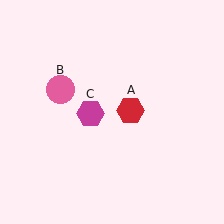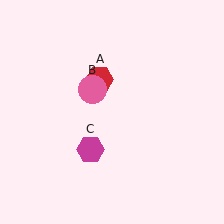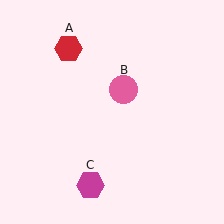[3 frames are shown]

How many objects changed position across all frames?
3 objects changed position: red hexagon (object A), pink circle (object B), magenta hexagon (object C).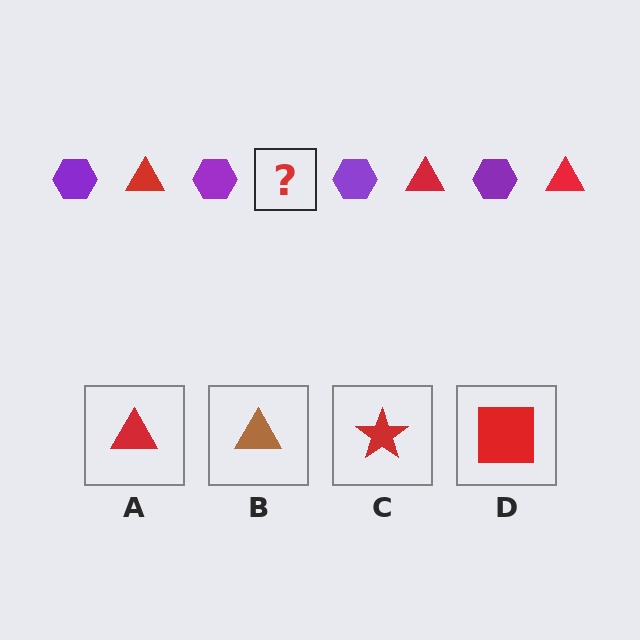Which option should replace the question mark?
Option A.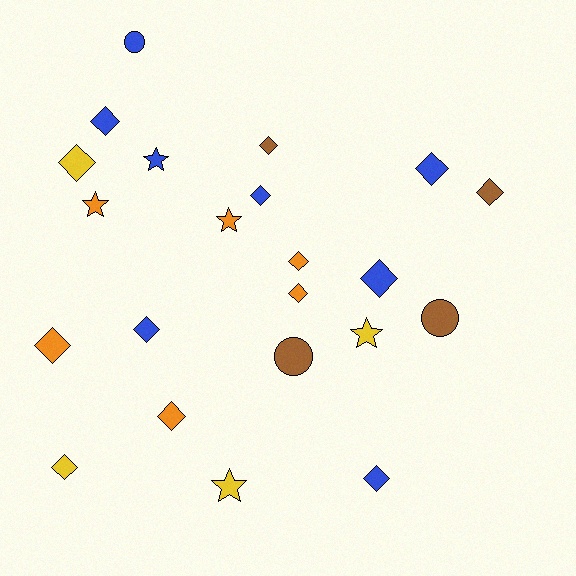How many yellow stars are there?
There are 2 yellow stars.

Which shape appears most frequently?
Diamond, with 14 objects.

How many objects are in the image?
There are 22 objects.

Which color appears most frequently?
Blue, with 8 objects.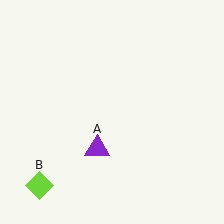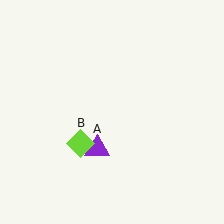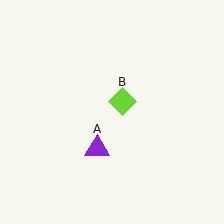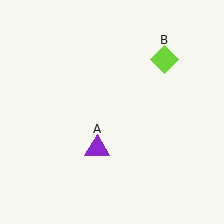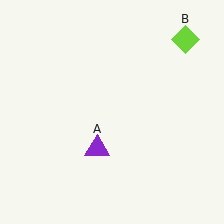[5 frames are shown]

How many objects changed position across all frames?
1 object changed position: lime diamond (object B).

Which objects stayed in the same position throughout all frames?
Purple triangle (object A) remained stationary.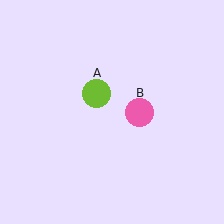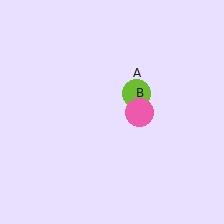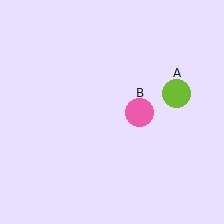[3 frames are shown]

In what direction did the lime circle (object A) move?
The lime circle (object A) moved right.